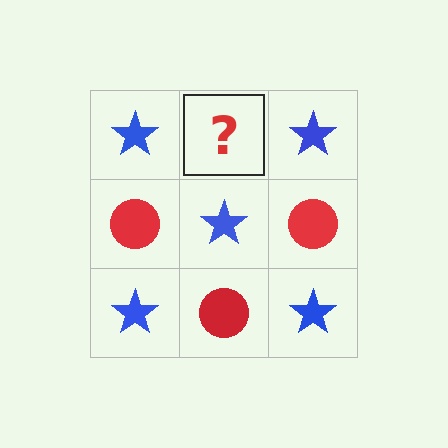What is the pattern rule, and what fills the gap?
The rule is that it alternates blue star and red circle in a checkerboard pattern. The gap should be filled with a red circle.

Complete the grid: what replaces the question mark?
The question mark should be replaced with a red circle.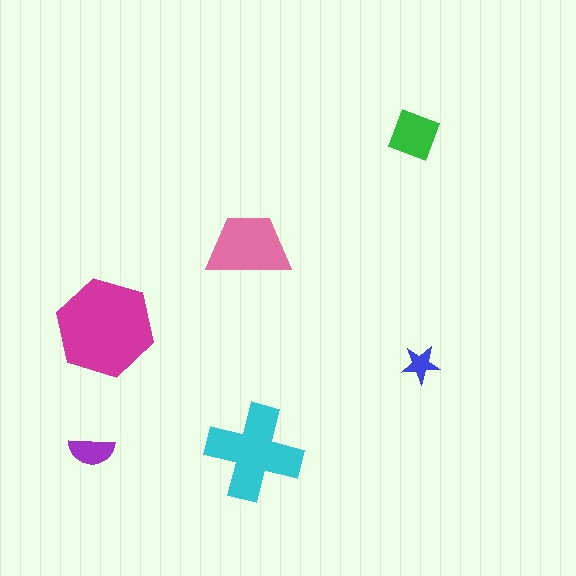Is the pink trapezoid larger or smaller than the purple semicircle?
Larger.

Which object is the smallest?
The blue star.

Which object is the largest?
The magenta hexagon.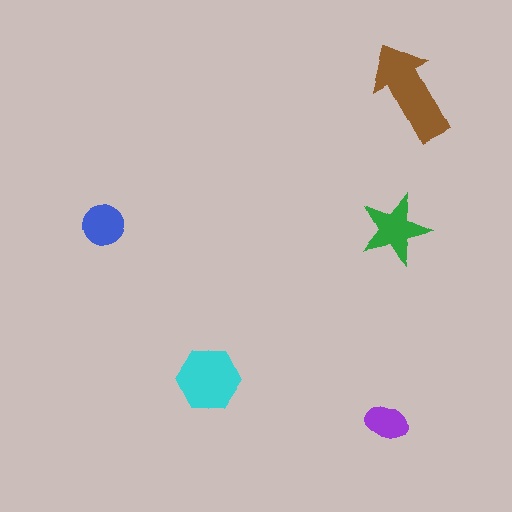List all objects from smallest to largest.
The purple ellipse, the blue circle, the green star, the cyan hexagon, the brown arrow.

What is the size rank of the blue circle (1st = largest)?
4th.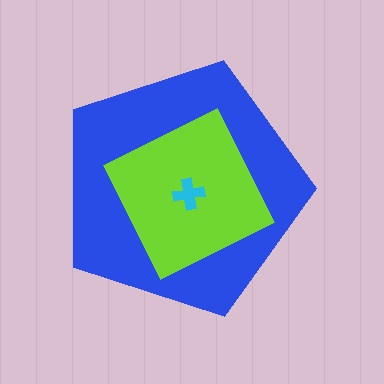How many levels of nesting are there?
3.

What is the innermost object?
The cyan cross.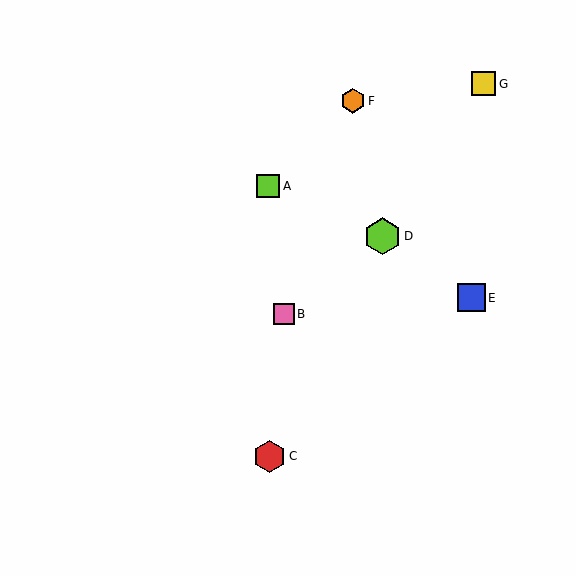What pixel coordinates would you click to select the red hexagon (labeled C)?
Click at (269, 456) to select the red hexagon C.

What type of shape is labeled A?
Shape A is a lime square.